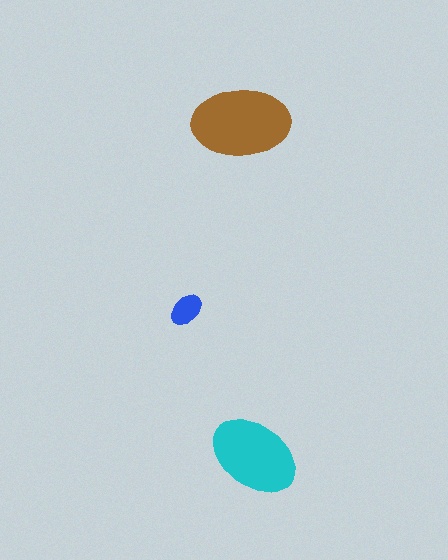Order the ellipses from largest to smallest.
the brown one, the cyan one, the blue one.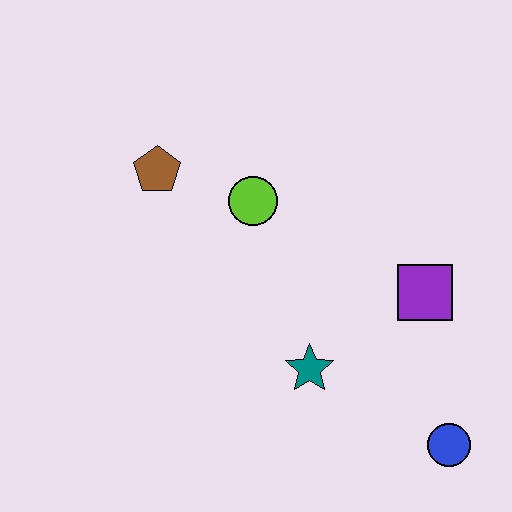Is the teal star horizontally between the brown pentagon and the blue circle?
Yes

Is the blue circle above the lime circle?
No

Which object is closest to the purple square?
The teal star is closest to the purple square.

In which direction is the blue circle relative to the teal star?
The blue circle is to the right of the teal star.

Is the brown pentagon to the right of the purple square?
No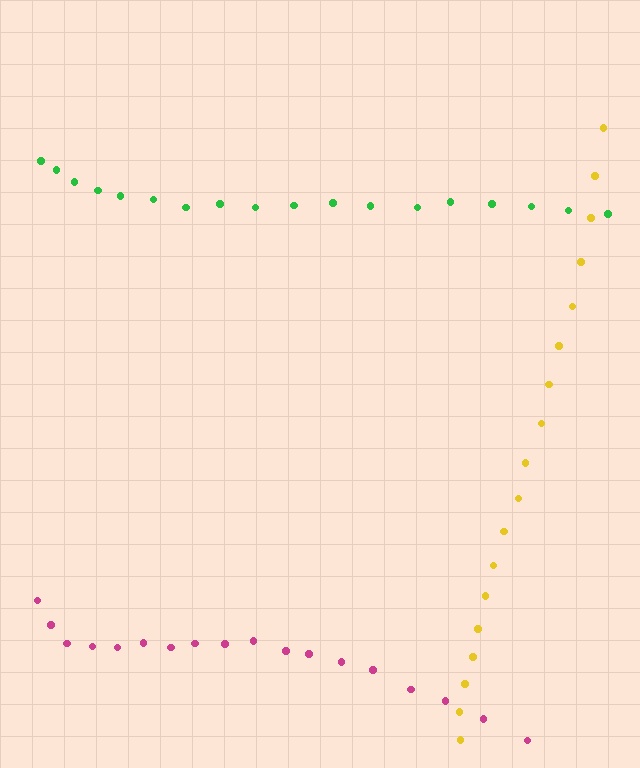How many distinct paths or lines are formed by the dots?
There are 3 distinct paths.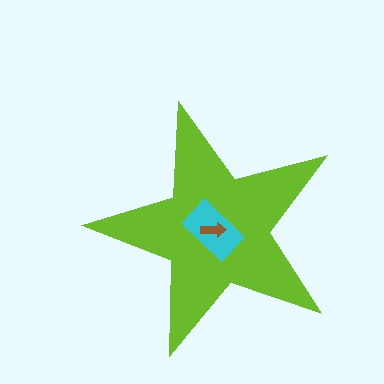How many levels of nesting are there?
3.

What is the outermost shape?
The lime star.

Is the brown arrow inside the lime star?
Yes.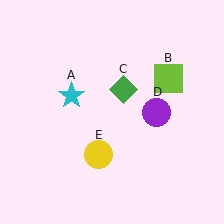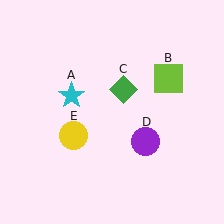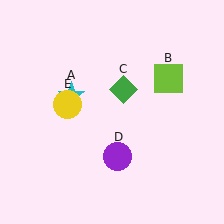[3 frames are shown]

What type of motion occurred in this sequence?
The purple circle (object D), yellow circle (object E) rotated clockwise around the center of the scene.